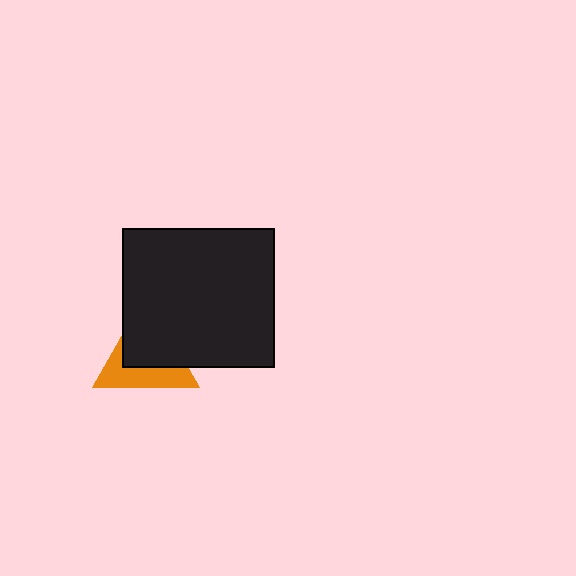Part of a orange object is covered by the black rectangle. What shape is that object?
It is a triangle.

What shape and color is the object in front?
The object in front is a black rectangle.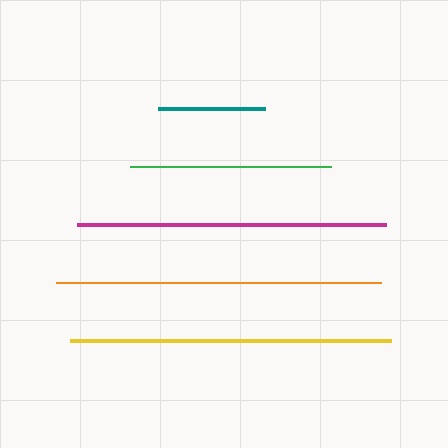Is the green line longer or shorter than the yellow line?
The yellow line is longer than the green line.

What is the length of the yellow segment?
The yellow segment is approximately 321 pixels long.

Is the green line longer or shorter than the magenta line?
The magenta line is longer than the green line.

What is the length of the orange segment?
The orange segment is approximately 325 pixels long.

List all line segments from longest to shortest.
From longest to shortest: orange, yellow, magenta, green, teal.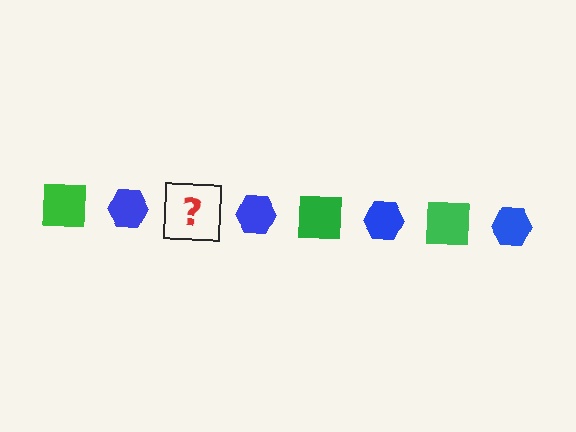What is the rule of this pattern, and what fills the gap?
The rule is that the pattern alternates between green square and blue hexagon. The gap should be filled with a green square.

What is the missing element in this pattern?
The missing element is a green square.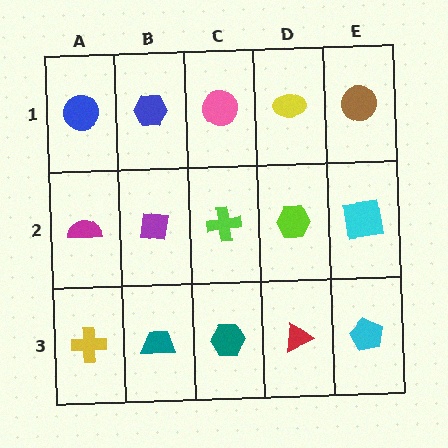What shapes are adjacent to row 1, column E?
A cyan square (row 2, column E), a yellow ellipse (row 1, column D).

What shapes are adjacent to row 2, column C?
A pink circle (row 1, column C), a teal hexagon (row 3, column C), a purple square (row 2, column B), a lime hexagon (row 2, column D).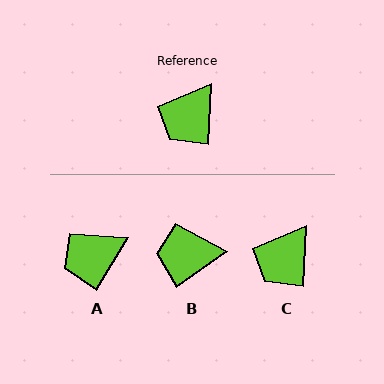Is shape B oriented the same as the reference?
No, it is off by about 52 degrees.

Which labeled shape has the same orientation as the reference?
C.